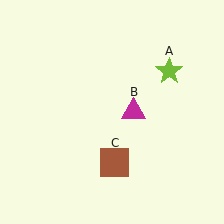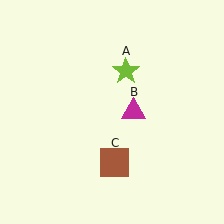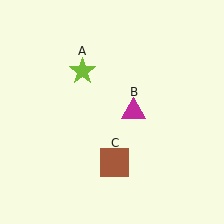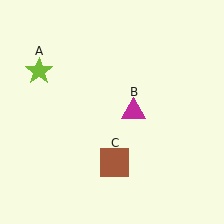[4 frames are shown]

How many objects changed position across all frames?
1 object changed position: lime star (object A).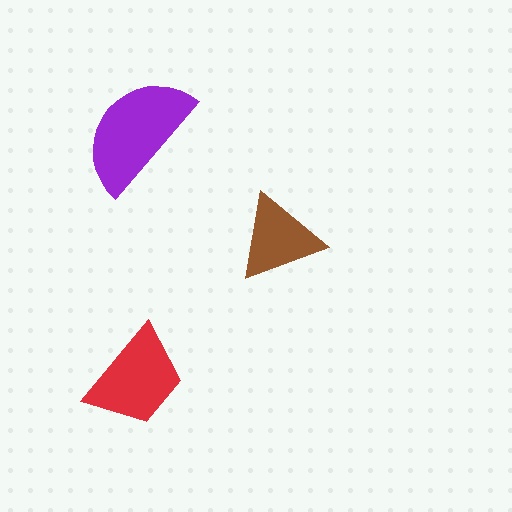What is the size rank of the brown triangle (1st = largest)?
3rd.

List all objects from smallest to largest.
The brown triangle, the red trapezoid, the purple semicircle.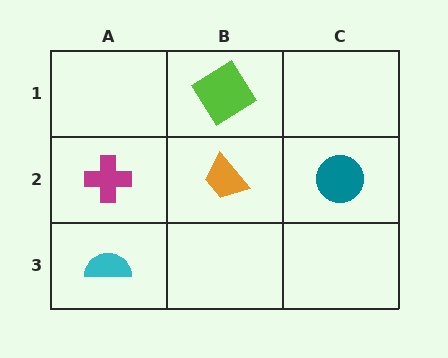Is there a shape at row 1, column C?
No, that cell is empty.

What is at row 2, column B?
An orange trapezoid.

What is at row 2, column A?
A magenta cross.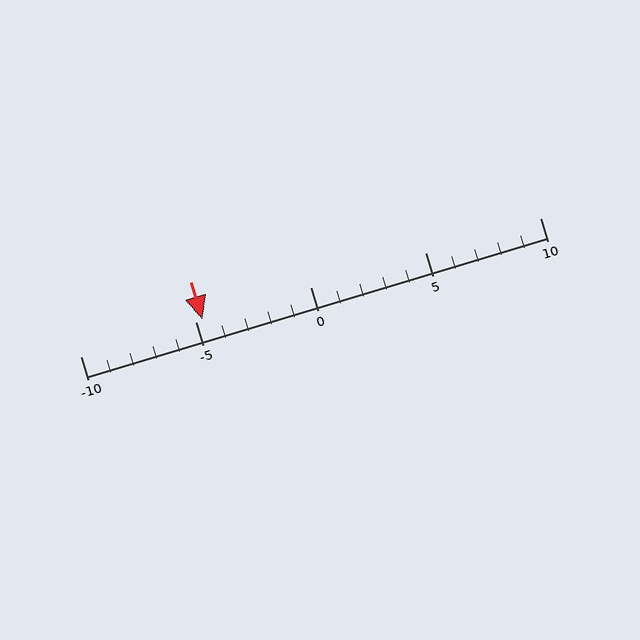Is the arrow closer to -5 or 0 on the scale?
The arrow is closer to -5.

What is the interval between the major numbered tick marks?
The major tick marks are spaced 5 units apart.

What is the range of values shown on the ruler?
The ruler shows values from -10 to 10.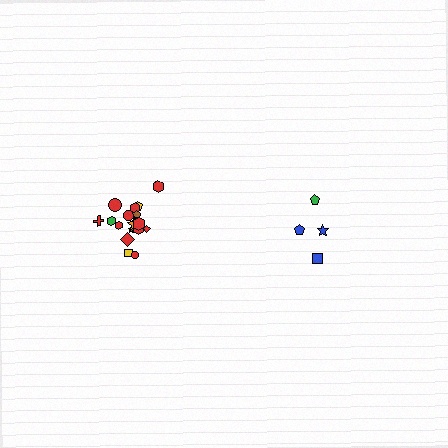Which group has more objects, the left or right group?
The left group.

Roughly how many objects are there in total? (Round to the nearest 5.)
Roughly 20 objects in total.